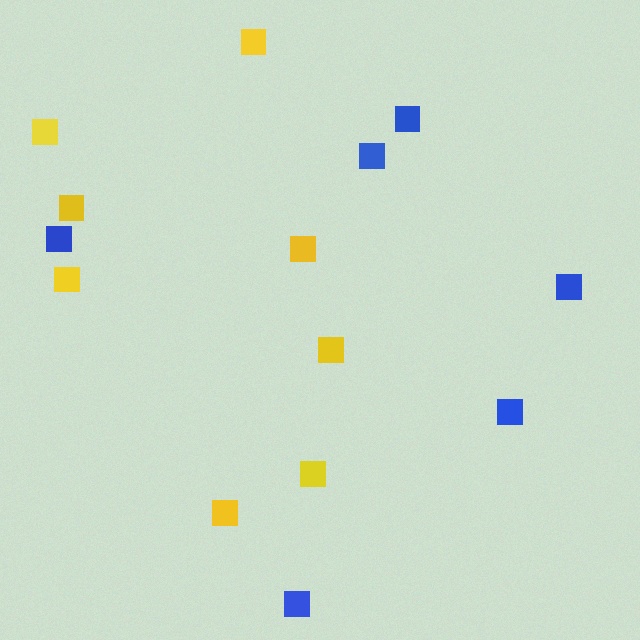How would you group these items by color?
There are 2 groups: one group of blue squares (6) and one group of yellow squares (8).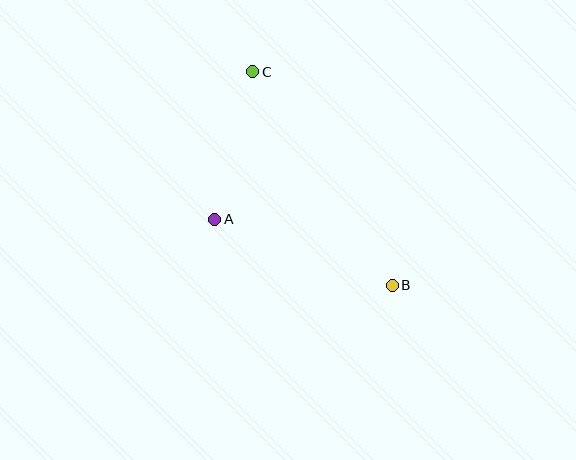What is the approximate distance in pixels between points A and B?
The distance between A and B is approximately 189 pixels.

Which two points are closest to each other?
Points A and C are closest to each other.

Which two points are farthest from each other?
Points B and C are farthest from each other.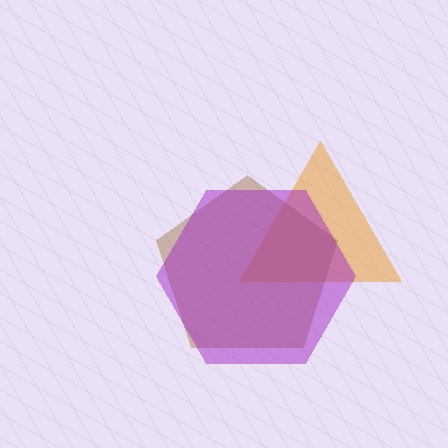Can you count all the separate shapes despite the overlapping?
Yes, there are 3 separate shapes.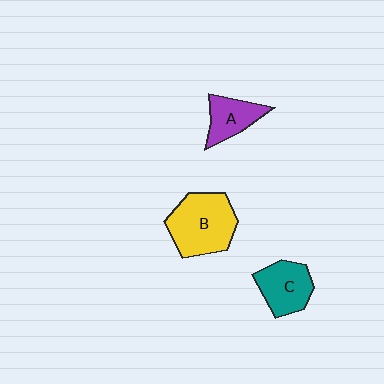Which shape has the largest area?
Shape B (yellow).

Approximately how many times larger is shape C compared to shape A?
Approximately 1.2 times.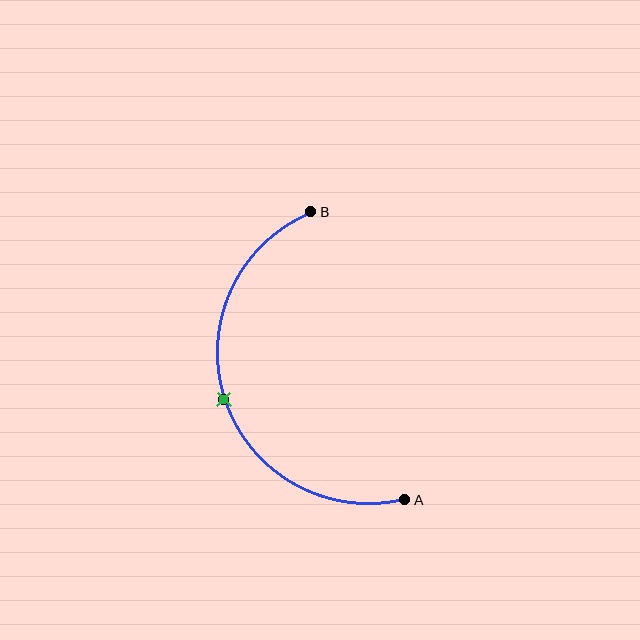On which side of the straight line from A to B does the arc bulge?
The arc bulges to the left of the straight line connecting A and B.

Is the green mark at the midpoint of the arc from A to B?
Yes. The green mark lies on the arc at equal arc-length from both A and B — it is the arc midpoint.